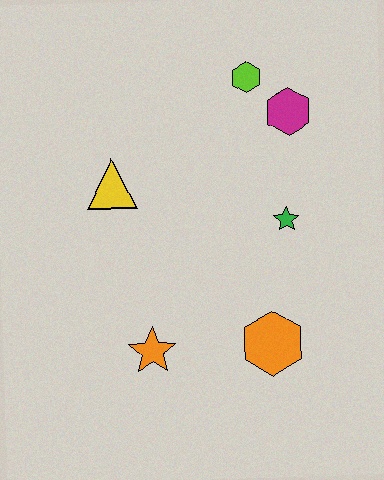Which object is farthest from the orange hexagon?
The lime hexagon is farthest from the orange hexagon.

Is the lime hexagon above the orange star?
Yes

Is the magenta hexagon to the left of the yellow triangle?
No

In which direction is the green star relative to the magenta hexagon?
The green star is below the magenta hexagon.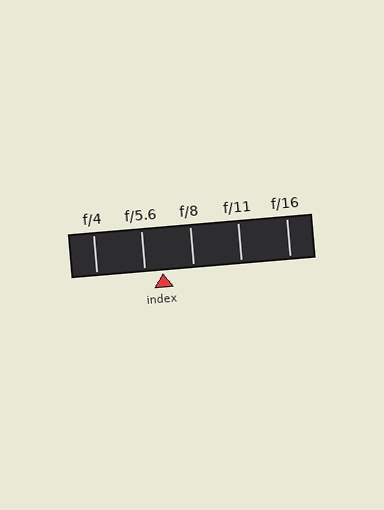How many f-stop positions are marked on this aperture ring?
There are 5 f-stop positions marked.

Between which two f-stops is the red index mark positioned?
The index mark is between f/5.6 and f/8.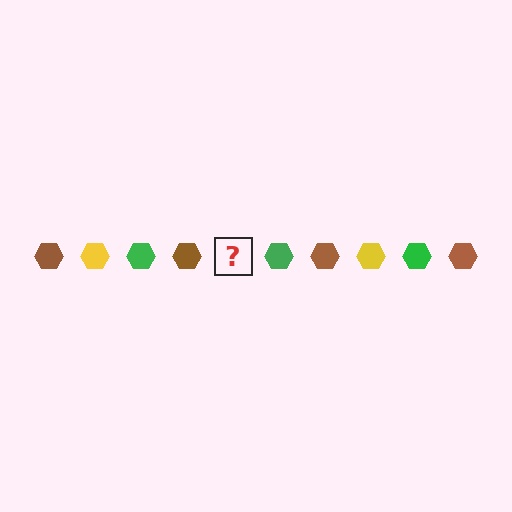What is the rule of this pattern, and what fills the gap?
The rule is that the pattern cycles through brown, yellow, green hexagons. The gap should be filled with a yellow hexagon.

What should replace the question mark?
The question mark should be replaced with a yellow hexagon.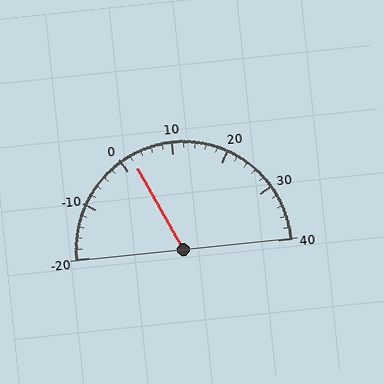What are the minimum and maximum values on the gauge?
The gauge ranges from -20 to 40.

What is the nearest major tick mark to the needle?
The nearest major tick mark is 0.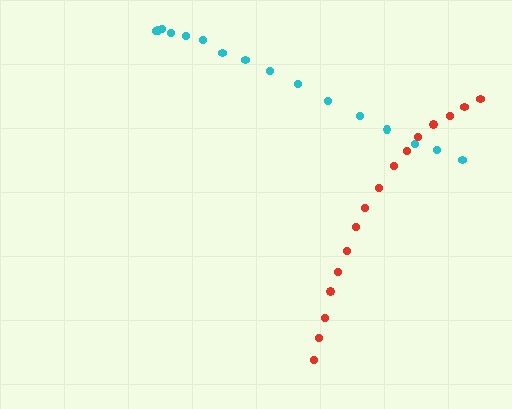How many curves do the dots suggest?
There are 2 distinct paths.